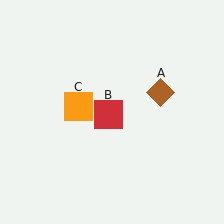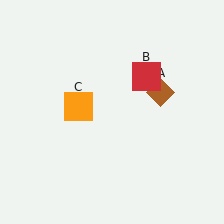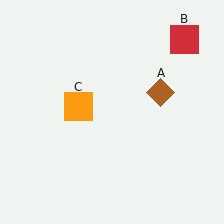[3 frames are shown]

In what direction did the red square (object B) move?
The red square (object B) moved up and to the right.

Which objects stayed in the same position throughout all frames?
Brown diamond (object A) and orange square (object C) remained stationary.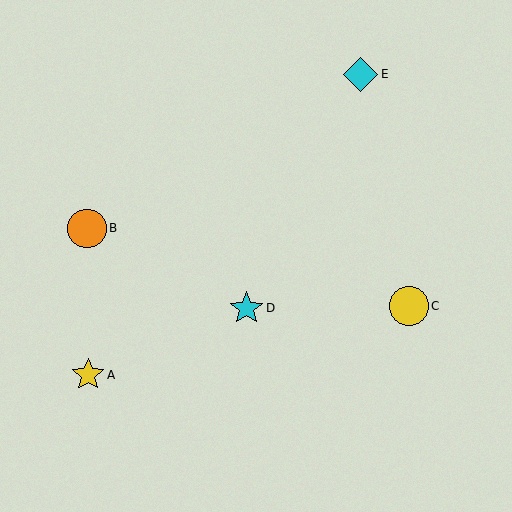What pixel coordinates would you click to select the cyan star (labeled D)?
Click at (246, 308) to select the cyan star D.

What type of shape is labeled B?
Shape B is an orange circle.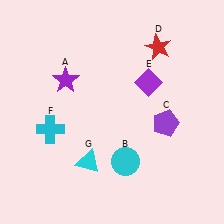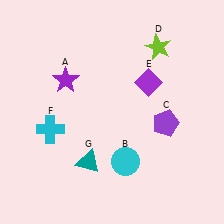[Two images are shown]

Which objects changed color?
D changed from red to lime. G changed from cyan to teal.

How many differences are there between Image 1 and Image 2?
There are 2 differences between the two images.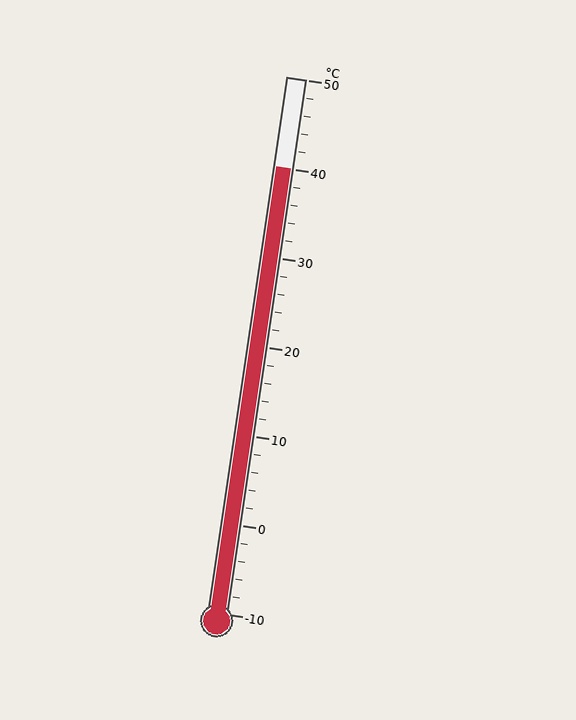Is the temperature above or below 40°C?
The temperature is at 40°C.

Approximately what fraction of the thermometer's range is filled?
The thermometer is filled to approximately 85% of its range.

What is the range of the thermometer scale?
The thermometer scale ranges from -10°C to 50°C.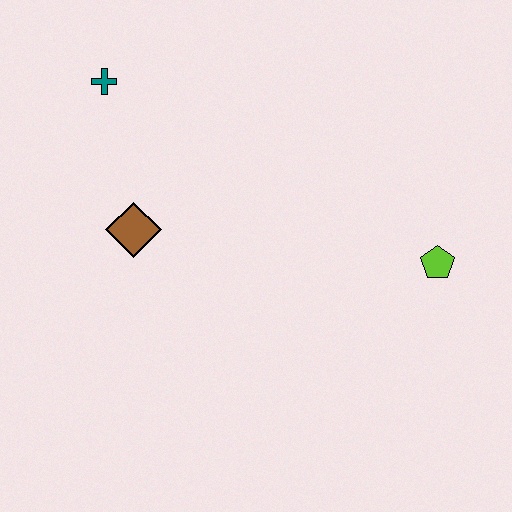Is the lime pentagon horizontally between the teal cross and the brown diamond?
No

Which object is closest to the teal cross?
The brown diamond is closest to the teal cross.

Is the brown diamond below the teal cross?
Yes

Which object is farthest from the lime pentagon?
The teal cross is farthest from the lime pentagon.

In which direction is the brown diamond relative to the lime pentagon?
The brown diamond is to the left of the lime pentagon.